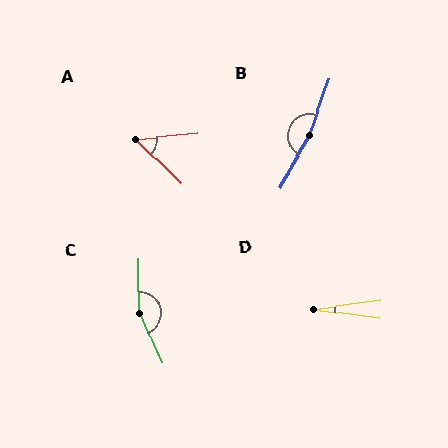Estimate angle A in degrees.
Approximately 50 degrees.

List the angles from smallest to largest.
D (16°), A (50°), C (157°), B (170°).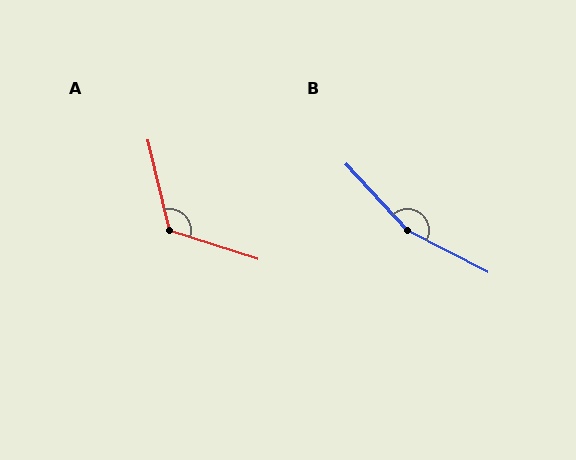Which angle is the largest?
B, at approximately 160 degrees.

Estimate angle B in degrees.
Approximately 160 degrees.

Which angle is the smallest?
A, at approximately 121 degrees.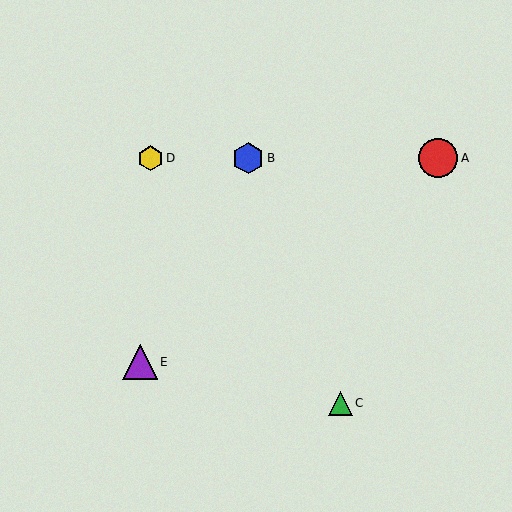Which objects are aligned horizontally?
Objects A, B, D are aligned horizontally.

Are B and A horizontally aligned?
Yes, both are at y≈158.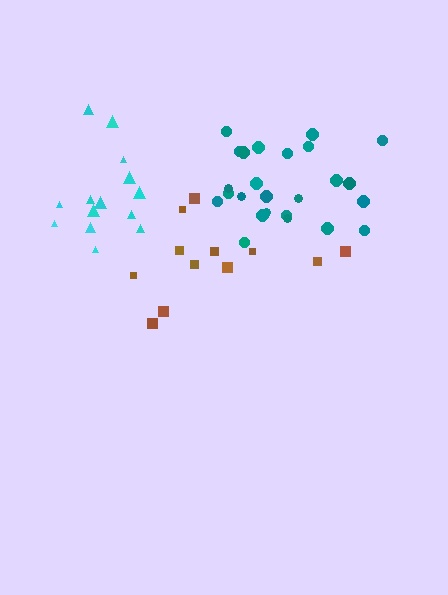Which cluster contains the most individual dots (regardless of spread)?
Teal (25).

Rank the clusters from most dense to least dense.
teal, cyan, brown.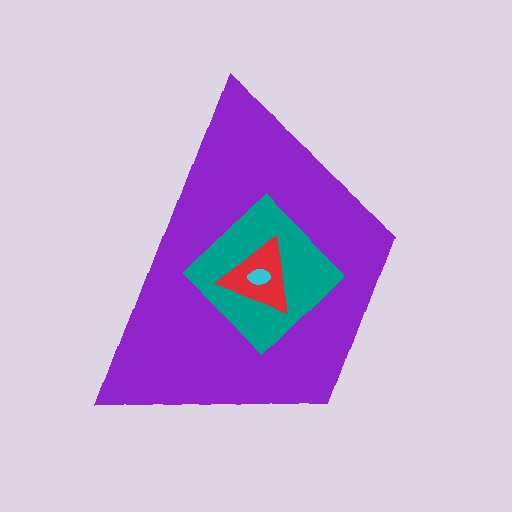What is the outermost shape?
The purple trapezoid.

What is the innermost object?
The cyan ellipse.